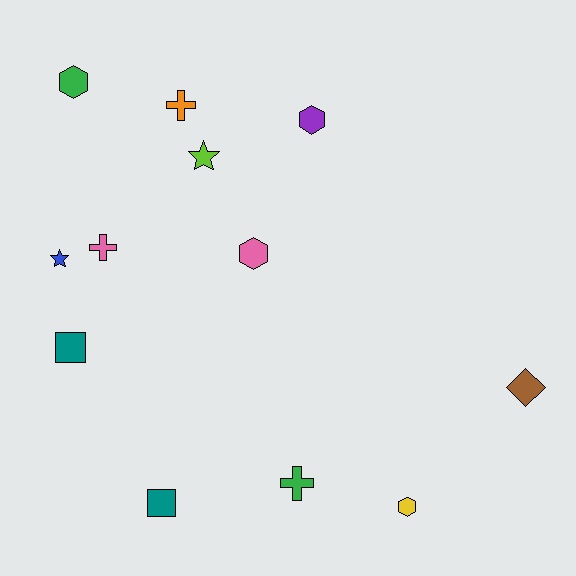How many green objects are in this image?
There are 2 green objects.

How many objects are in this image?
There are 12 objects.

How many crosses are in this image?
There are 3 crosses.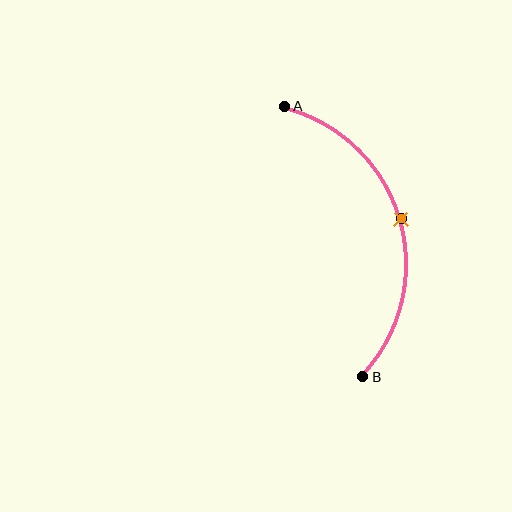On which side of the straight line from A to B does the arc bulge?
The arc bulges to the right of the straight line connecting A and B.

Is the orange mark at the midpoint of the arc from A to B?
Yes. The orange mark lies on the arc at equal arc-length from both A and B — it is the arc midpoint.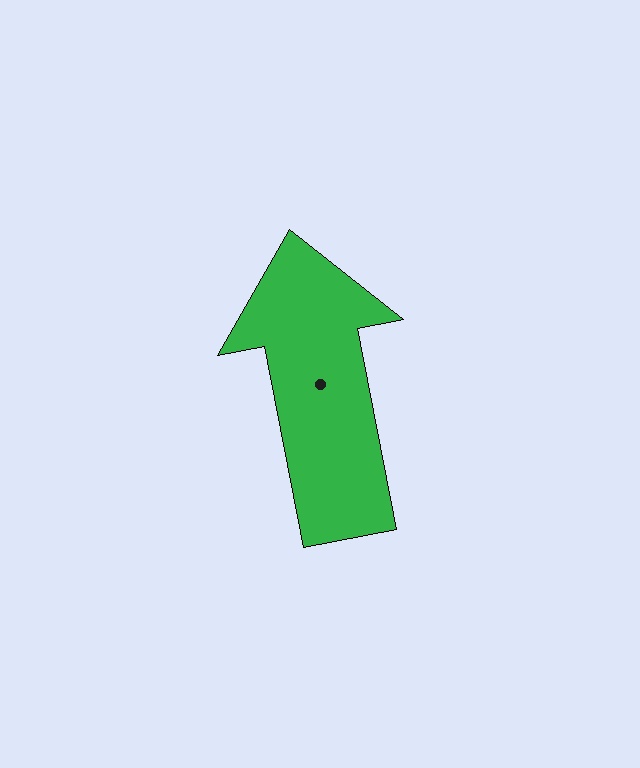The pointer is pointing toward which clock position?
Roughly 12 o'clock.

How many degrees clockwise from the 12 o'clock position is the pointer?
Approximately 349 degrees.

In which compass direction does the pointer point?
North.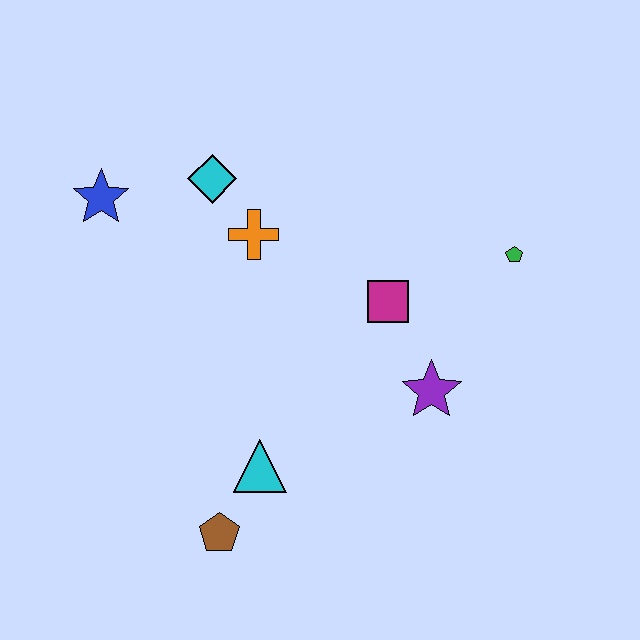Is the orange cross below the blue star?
Yes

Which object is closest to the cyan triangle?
The brown pentagon is closest to the cyan triangle.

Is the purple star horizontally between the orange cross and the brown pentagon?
No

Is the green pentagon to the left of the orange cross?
No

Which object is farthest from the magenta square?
The blue star is farthest from the magenta square.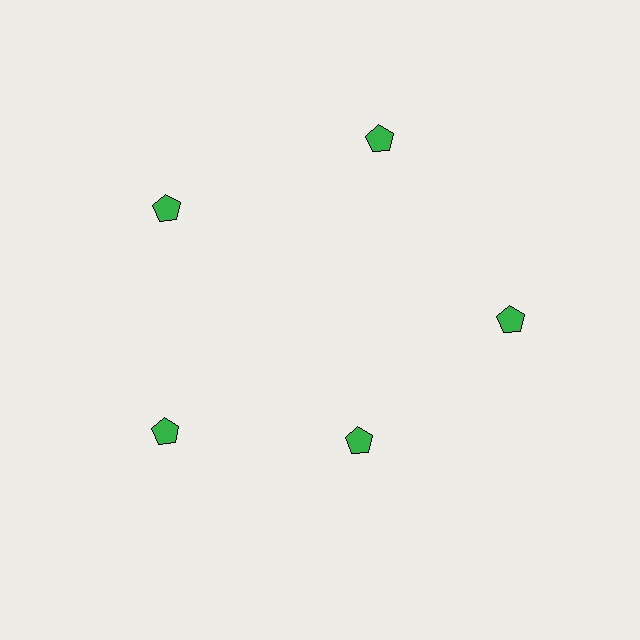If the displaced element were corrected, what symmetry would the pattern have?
It would have 5-fold rotational symmetry — the pattern would map onto itself every 72 degrees.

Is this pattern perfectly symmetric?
No. The 5 green pentagons are arranged in a ring, but one element near the 5 o'clock position is pulled inward toward the center, breaking the 5-fold rotational symmetry.